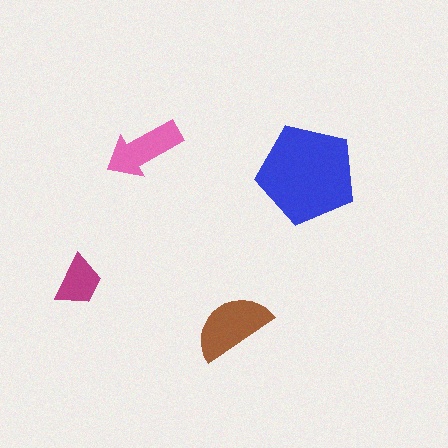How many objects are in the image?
There are 4 objects in the image.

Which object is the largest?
The blue pentagon.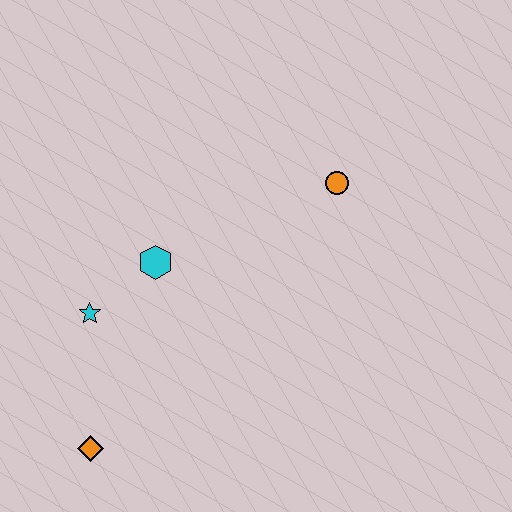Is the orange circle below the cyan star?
No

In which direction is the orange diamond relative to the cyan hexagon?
The orange diamond is below the cyan hexagon.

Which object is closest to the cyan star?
The cyan hexagon is closest to the cyan star.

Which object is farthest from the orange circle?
The orange diamond is farthest from the orange circle.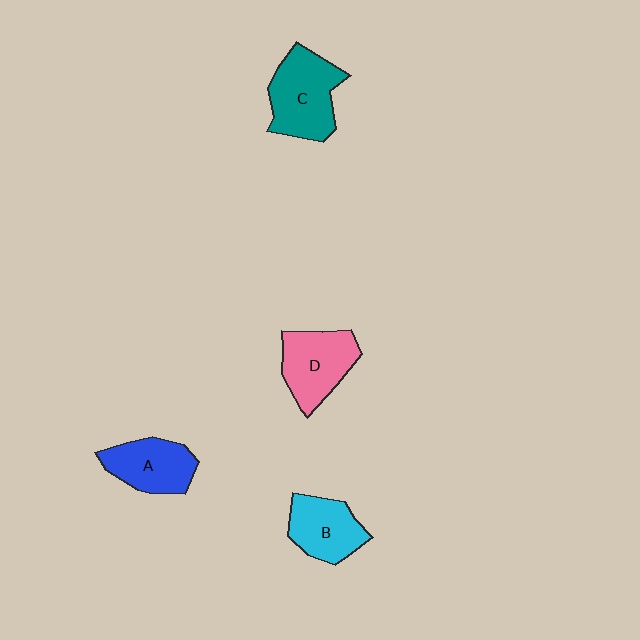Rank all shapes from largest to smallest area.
From largest to smallest: C (teal), D (pink), A (blue), B (cyan).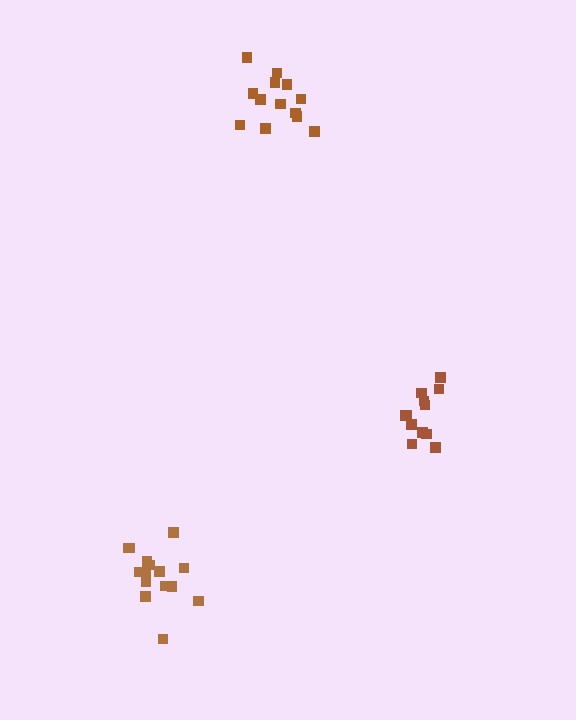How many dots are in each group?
Group 1: 12 dots, Group 2: 15 dots, Group 3: 13 dots (40 total).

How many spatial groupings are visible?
There are 3 spatial groupings.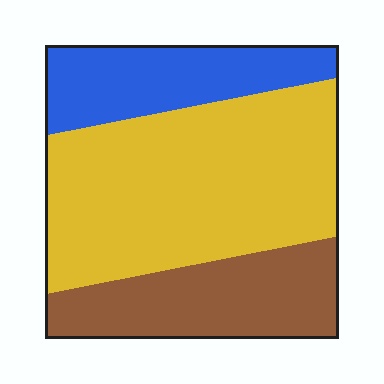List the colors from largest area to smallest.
From largest to smallest: yellow, brown, blue.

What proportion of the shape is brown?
Brown covers around 25% of the shape.